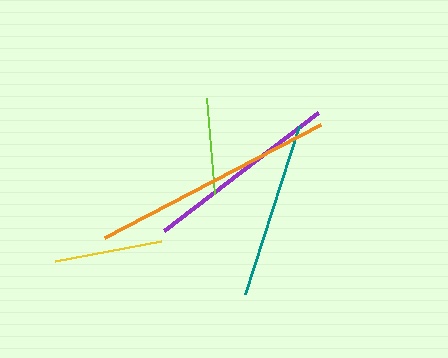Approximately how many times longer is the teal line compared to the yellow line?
The teal line is approximately 1.6 times the length of the yellow line.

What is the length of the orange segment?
The orange segment is approximately 244 pixels long.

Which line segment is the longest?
The orange line is the longest at approximately 244 pixels.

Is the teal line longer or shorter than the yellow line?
The teal line is longer than the yellow line.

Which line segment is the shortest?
The lime line is the shortest at approximately 97 pixels.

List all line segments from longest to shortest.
From longest to shortest: orange, purple, teal, yellow, lime.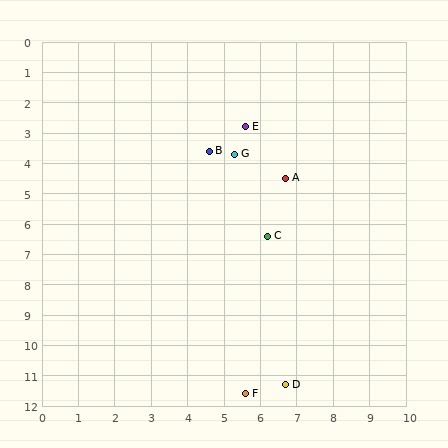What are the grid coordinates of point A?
Point A is at approximately (6.7, 4.5).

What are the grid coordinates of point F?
Point F is at approximately (5.6, 11.6).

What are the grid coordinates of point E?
Point E is at approximately (5.6, 2.8).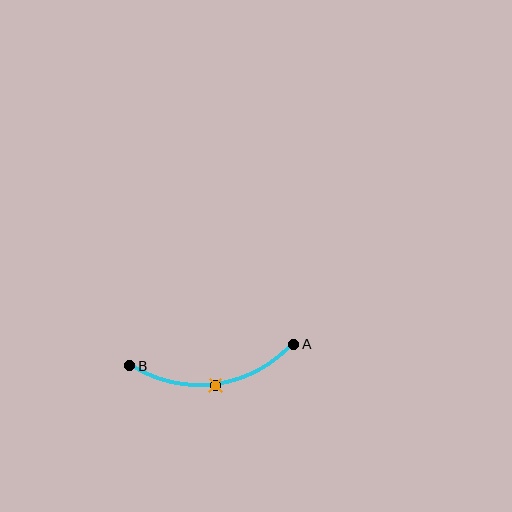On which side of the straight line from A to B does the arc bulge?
The arc bulges below the straight line connecting A and B.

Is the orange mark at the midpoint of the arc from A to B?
Yes. The orange mark lies on the arc at equal arc-length from both A and B — it is the arc midpoint.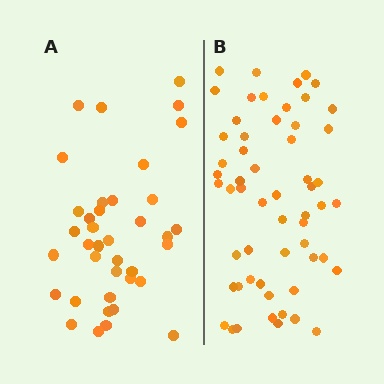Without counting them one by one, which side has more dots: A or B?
Region B (the right region) has more dots.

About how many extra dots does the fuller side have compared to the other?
Region B has approximately 20 more dots than region A.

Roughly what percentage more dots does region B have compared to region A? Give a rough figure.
About 50% more.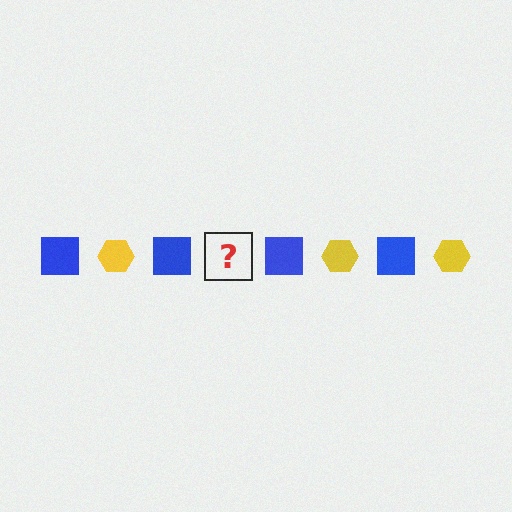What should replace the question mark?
The question mark should be replaced with a yellow hexagon.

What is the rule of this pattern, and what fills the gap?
The rule is that the pattern alternates between blue square and yellow hexagon. The gap should be filled with a yellow hexagon.